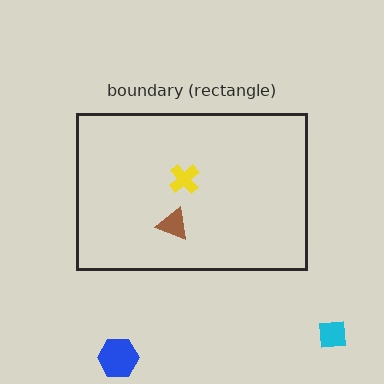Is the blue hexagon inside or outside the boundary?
Outside.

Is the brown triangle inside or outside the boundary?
Inside.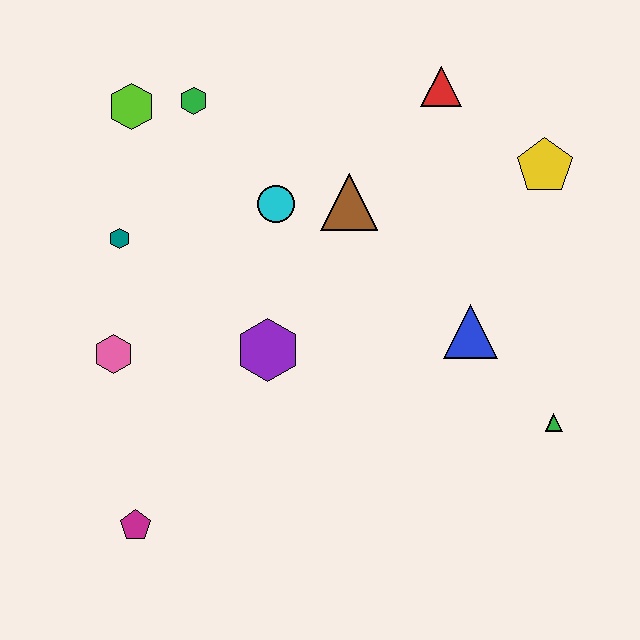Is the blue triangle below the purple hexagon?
No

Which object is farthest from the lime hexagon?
The green triangle is farthest from the lime hexagon.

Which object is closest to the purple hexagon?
The cyan circle is closest to the purple hexagon.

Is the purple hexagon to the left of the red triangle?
Yes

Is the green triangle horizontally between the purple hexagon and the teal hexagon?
No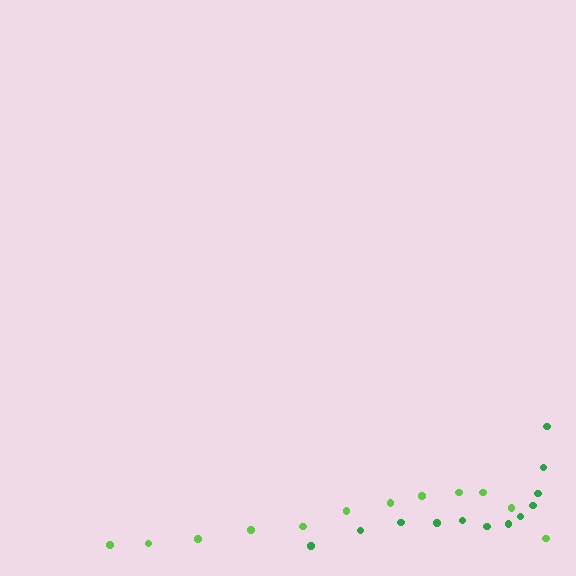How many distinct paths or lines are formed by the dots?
There are 2 distinct paths.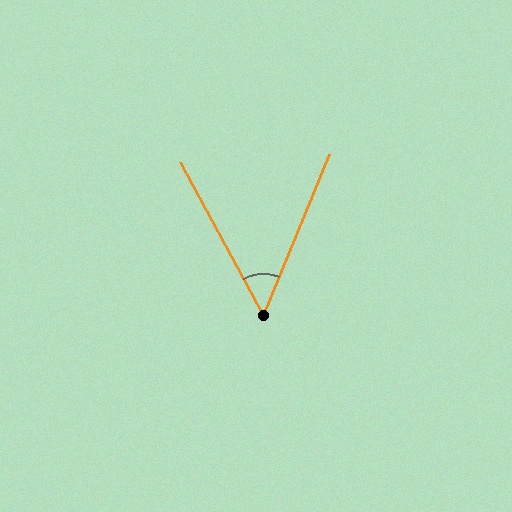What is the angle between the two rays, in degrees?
Approximately 51 degrees.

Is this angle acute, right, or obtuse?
It is acute.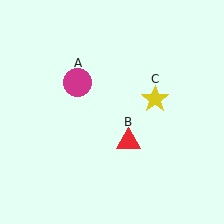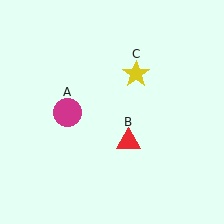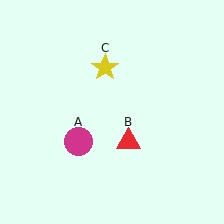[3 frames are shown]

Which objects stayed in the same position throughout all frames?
Red triangle (object B) remained stationary.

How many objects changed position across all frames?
2 objects changed position: magenta circle (object A), yellow star (object C).